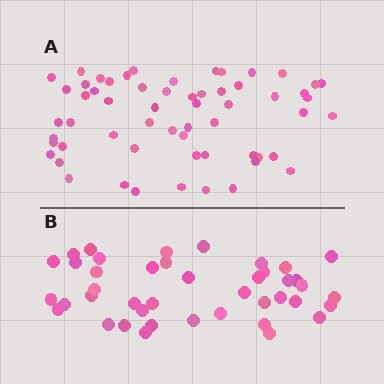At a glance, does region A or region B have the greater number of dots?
Region A (the top region) has more dots.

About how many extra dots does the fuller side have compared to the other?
Region A has approximately 15 more dots than region B.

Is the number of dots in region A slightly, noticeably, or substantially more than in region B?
Region A has noticeably more, but not dramatically so. The ratio is roughly 1.4 to 1.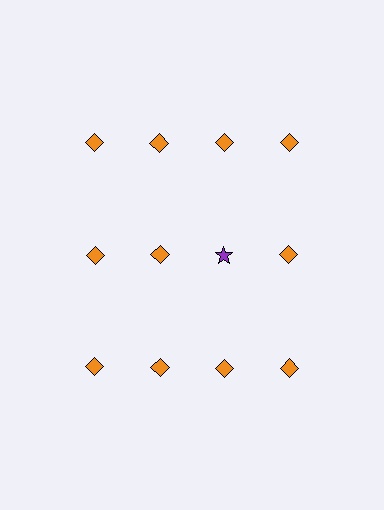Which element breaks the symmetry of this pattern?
The purple star in the second row, center column breaks the symmetry. All other shapes are orange diamonds.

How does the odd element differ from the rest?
It differs in both color (purple instead of orange) and shape (star instead of diamond).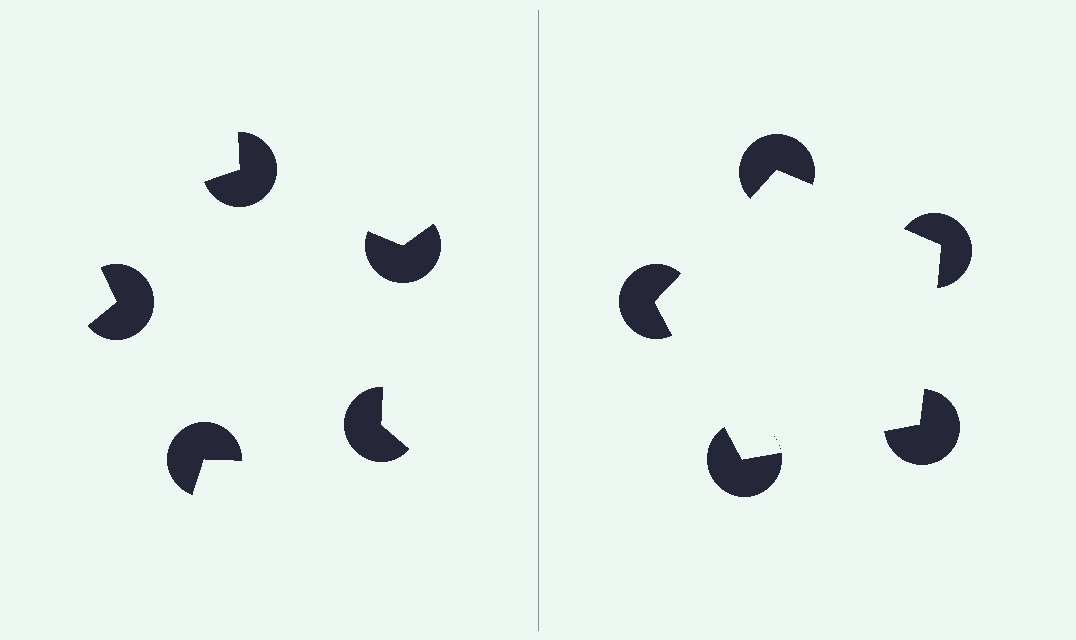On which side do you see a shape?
An illusory pentagon appears on the right side. On the left side the wedge cuts are rotated, so no coherent shape forms.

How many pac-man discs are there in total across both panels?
10 — 5 on each side.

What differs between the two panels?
The pac-man discs are positioned identically on both sides; only the wedge orientations differ. On the right they align to a pentagon; on the left they are misaligned.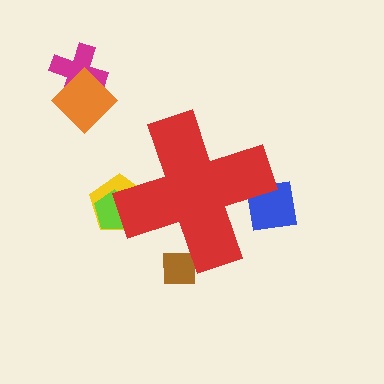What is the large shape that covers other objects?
A red cross.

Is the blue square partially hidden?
Yes, the blue square is partially hidden behind the red cross.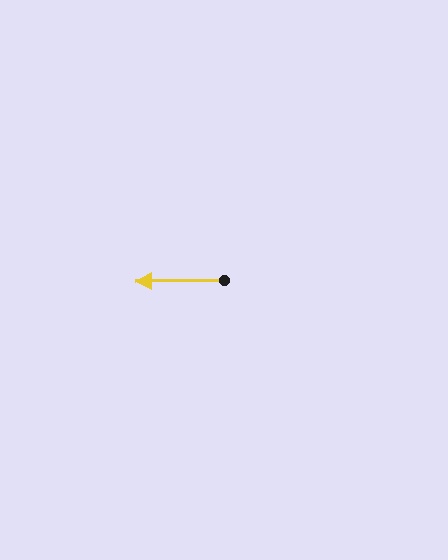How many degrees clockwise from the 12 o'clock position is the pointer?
Approximately 269 degrees.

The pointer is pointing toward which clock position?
Roughly 9 o'clock.